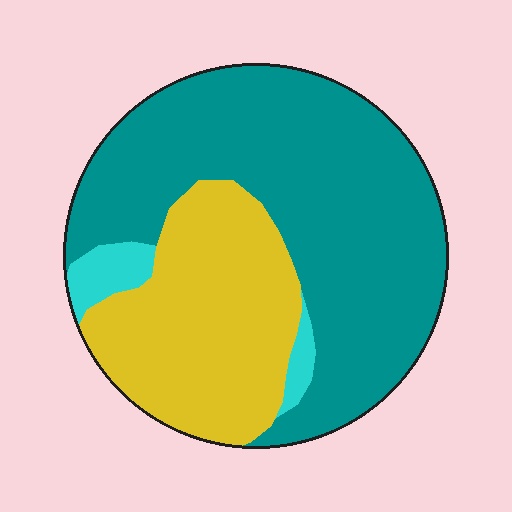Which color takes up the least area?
Cyan, at roughly 5%.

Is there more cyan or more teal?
Teal.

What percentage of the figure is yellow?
Yellow takes up about one third (1/3) of the figure.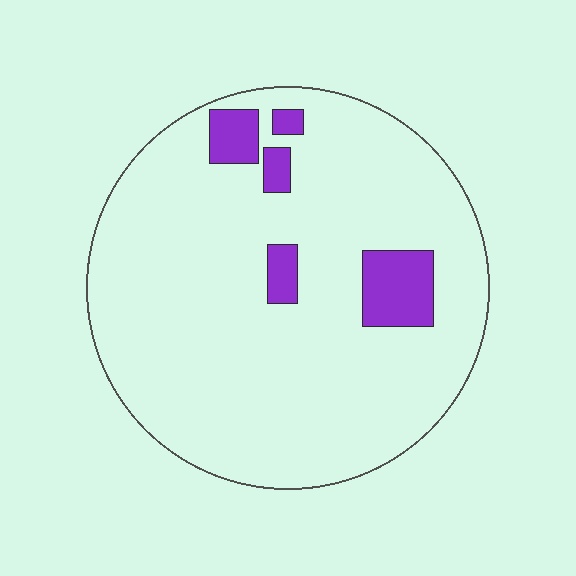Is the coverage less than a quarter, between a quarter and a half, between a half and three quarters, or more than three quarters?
Less than a quarter.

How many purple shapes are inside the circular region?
5.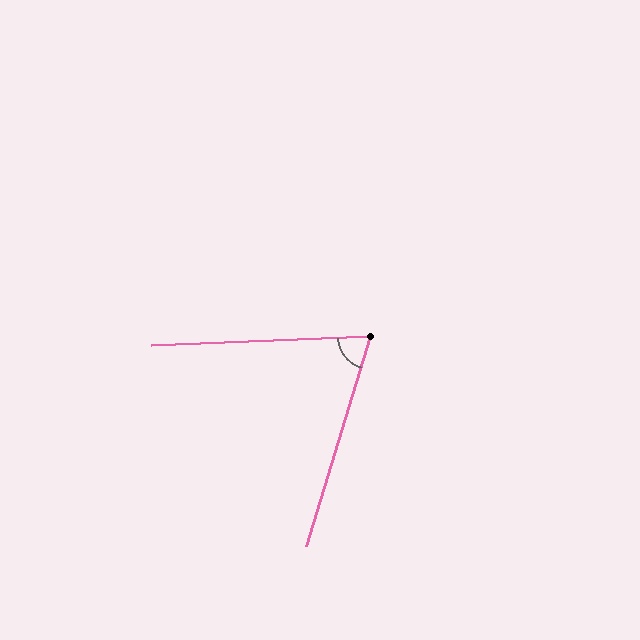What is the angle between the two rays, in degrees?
Approximately 70 degrees.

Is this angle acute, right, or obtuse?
It is acute.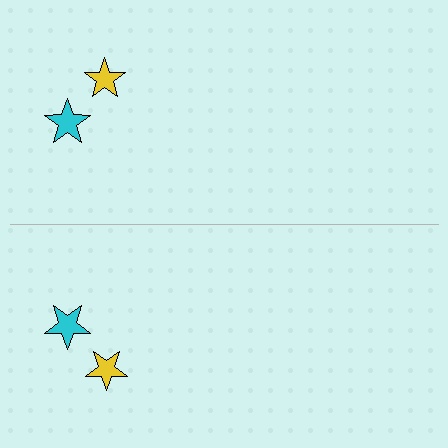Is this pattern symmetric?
Yes, this pattern has bilateral (reflection) symmetry.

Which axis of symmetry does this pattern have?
The pattern has a horizontal axis of symmetry running through the center of the image.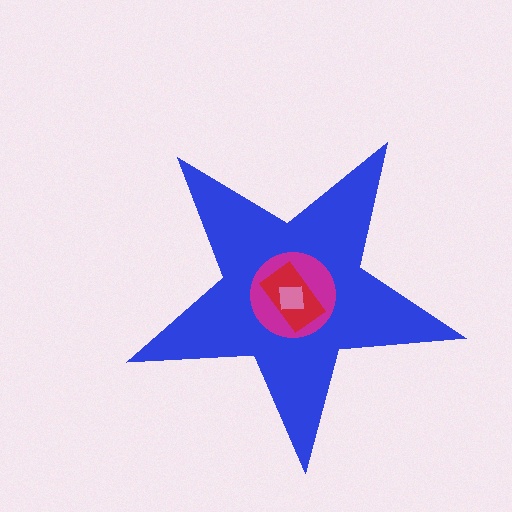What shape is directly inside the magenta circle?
The red rectangle.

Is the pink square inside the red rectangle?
Yes.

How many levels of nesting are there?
4.